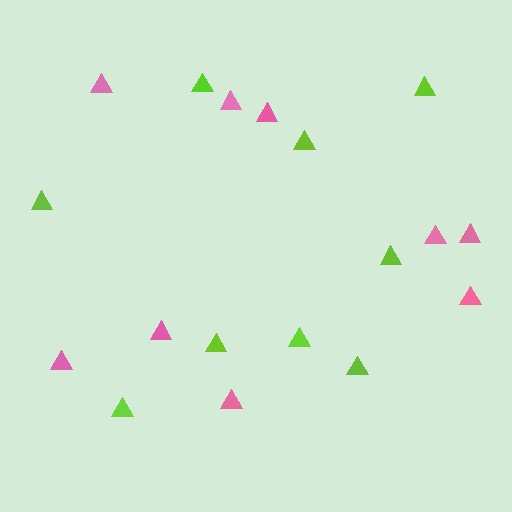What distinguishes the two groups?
There are 2 groups: one group of lime triangles (9) and one group of pink triangles (9).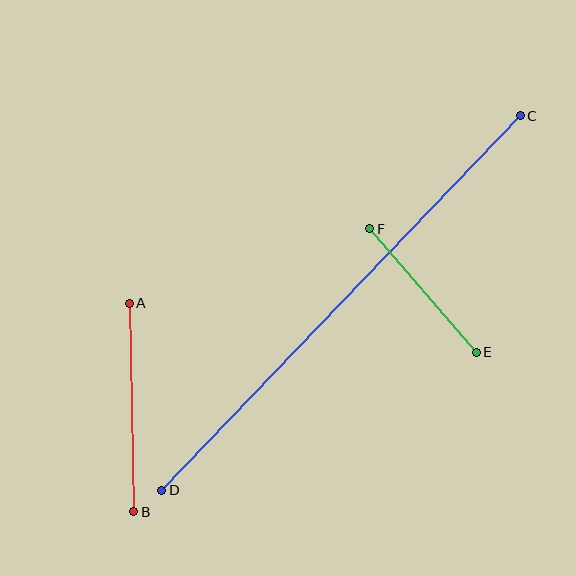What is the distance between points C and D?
The distance is approximately 518 pixels.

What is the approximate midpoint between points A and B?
The midpoint is at approximately (131, 408) pixels.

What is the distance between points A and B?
The distance is approximately 209 pixels.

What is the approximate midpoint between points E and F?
The midpoint is at approximately (423, 291) pixels.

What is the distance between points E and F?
The distance is approximately 163 pixels.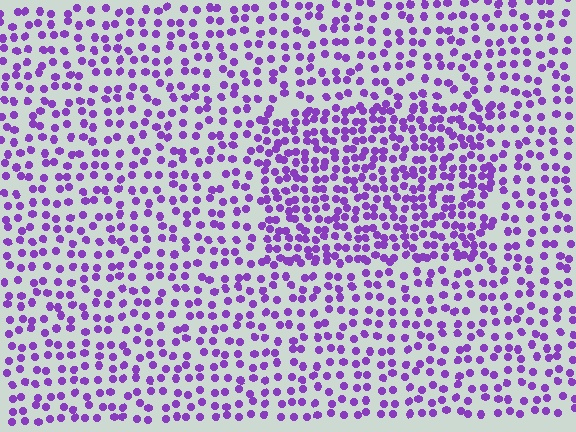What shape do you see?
I see a rectangle.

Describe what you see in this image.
The image contains small purple elements arranged at two different densities. A rectangle-shaped region is visible where the elements are more densely packed than the surrounding area.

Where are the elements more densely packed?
The elements are more densely packed inside the rectangle boundary.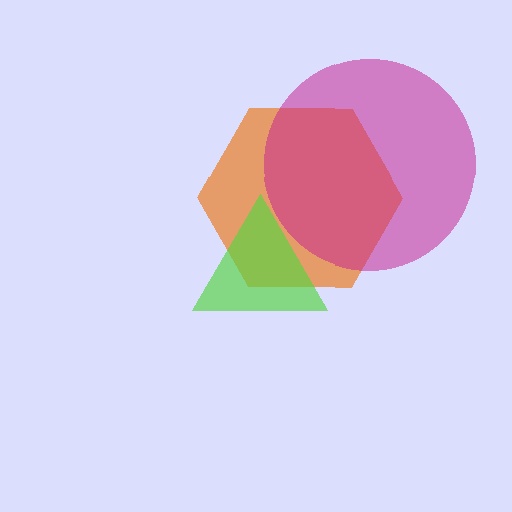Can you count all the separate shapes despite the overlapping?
Yes, there are 3 separate shapes.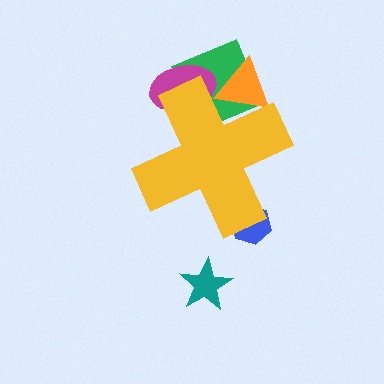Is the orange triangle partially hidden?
Yes, the orange triangle is partially hidden behind the yellow cross.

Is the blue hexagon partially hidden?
Yes, the blue hexagon is partially hidden behind the yellow cross.